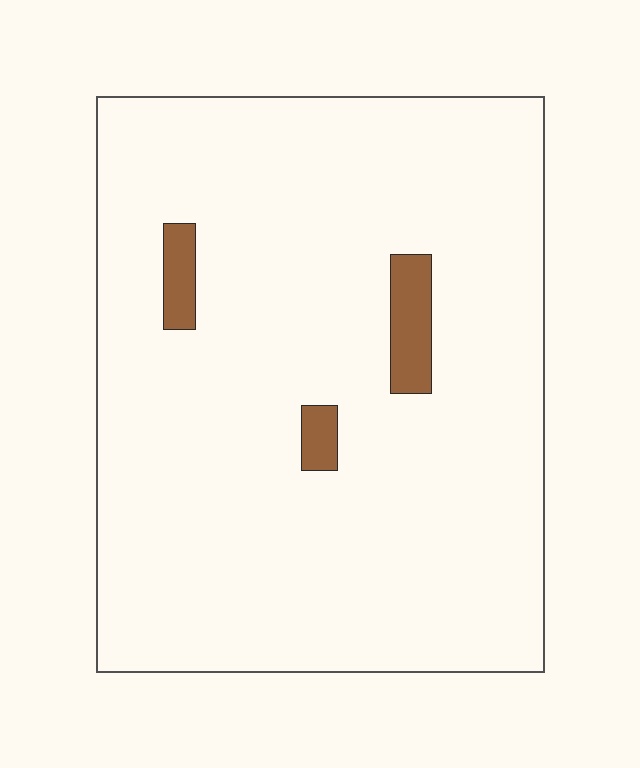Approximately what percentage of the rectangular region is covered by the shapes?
Approximately 5%.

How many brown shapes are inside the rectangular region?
3.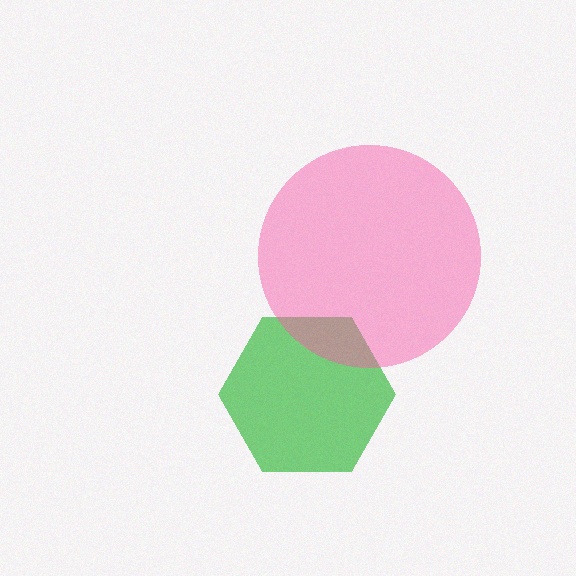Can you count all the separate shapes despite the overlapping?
Yes, there are 2 separate shapes.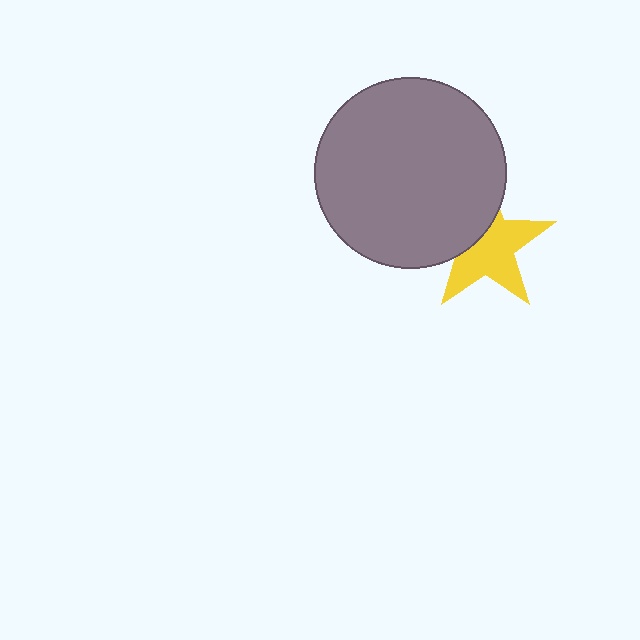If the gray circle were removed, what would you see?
You would see the complete yellow star.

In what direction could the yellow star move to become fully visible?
The yellow star could move toward the lower-right. That would shift it out from behind the gray circle entirely.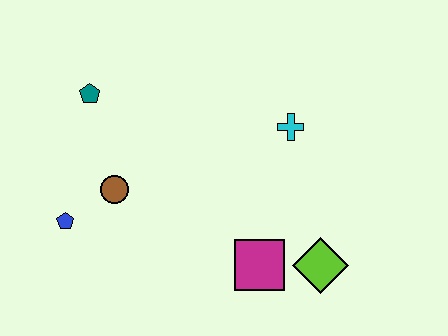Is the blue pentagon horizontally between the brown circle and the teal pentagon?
No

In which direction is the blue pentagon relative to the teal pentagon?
The blue pentagon is below the teal pentagon.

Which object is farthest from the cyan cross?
The blue pentagon is farthest from the cyan cross.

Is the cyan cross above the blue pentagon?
Yes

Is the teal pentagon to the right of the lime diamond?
No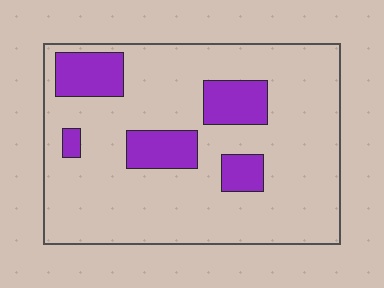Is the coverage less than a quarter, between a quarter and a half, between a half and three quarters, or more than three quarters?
Less than a quarter.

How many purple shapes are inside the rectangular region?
5.